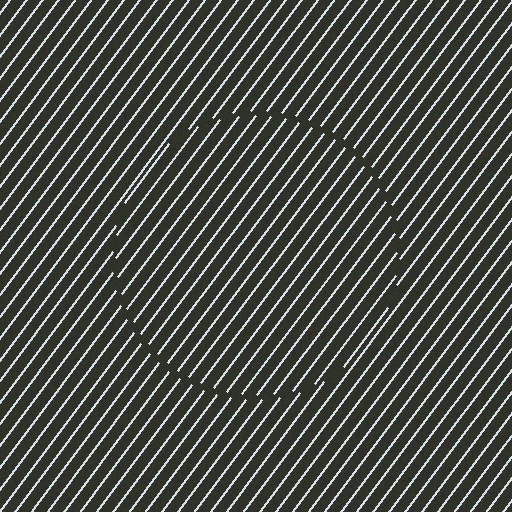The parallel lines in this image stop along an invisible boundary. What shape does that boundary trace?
An illusory circle. The interior of the shape contains the same grating, shifted by half a period — the contour is defined by the phase discontinuity where line-ends from the inner and outer gratings abut.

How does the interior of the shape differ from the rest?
The interior of the shape contains the same grating, shifted by half a period — the contour is defined by the phase discontinuity where line-ends from the inner and outer gratings abut.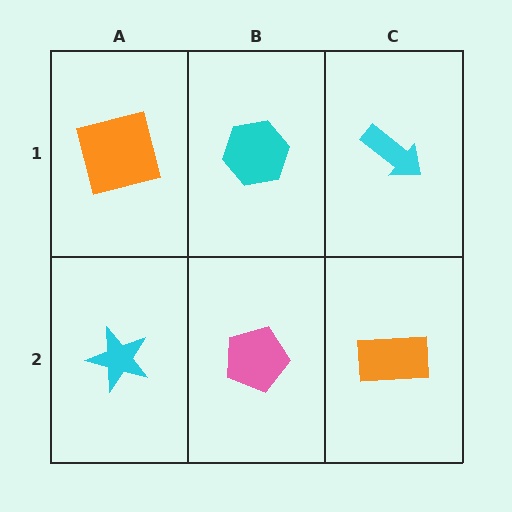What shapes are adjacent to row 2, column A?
An orange square (row 1, column A), a pink pentagon (row 2, column B).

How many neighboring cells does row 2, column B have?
3.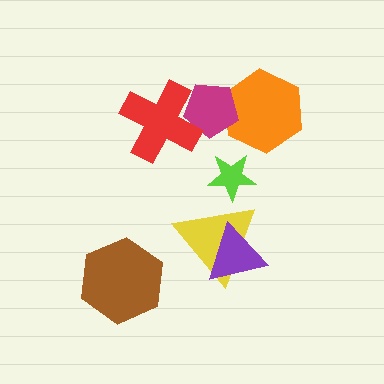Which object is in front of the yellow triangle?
The purple triangle is in front of the yellow triangle.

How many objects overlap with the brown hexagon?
0 objects overlap with the brown hexagon.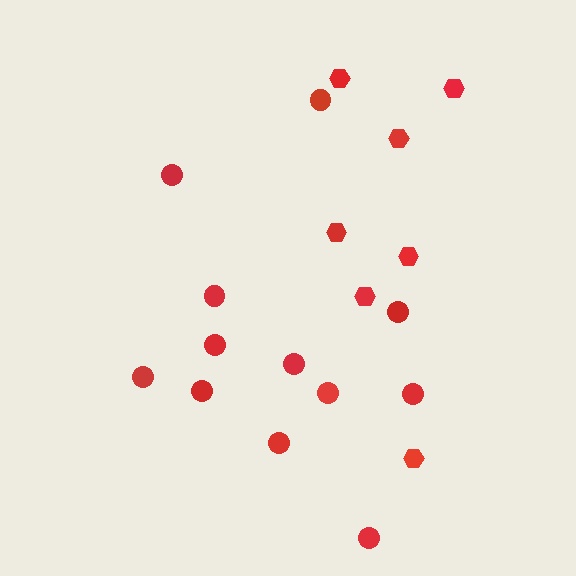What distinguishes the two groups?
There are 2 groups: one group of hexagons (7) and one group of circles (12).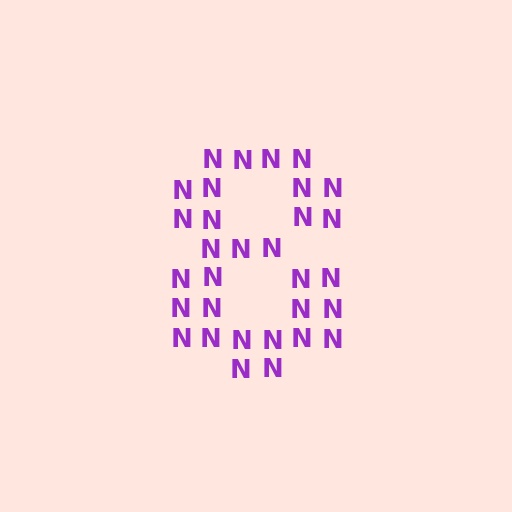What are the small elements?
The small elements are letter N's.